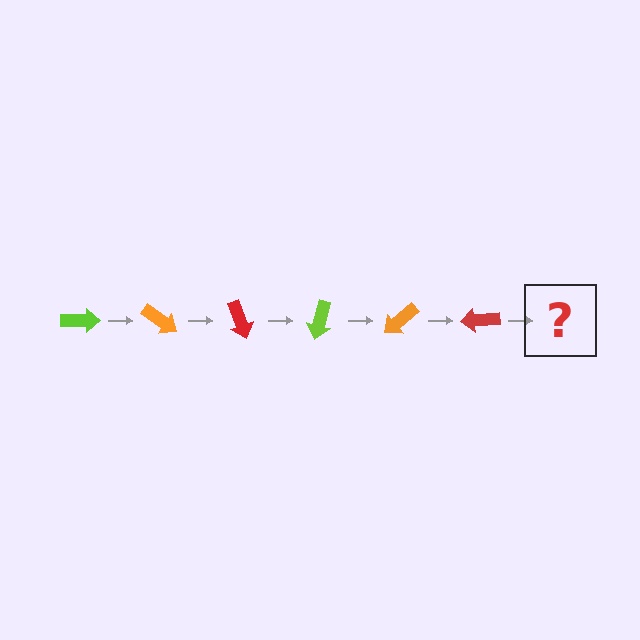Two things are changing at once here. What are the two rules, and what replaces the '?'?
The two rules are that it rotates 35 degrees each step and the color cycles through lime, orange, and red. The '?' should be a lime arrow, rotated 210 degrees from the start.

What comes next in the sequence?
The next element should be a lime arrow, rotated 210 degrees from the start.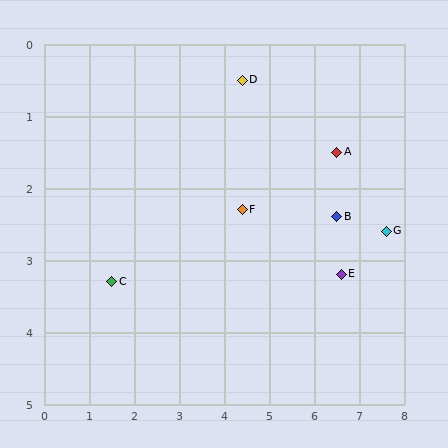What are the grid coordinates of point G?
Point G is at approximately (7.6, 2.6).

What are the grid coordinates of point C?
Point C is at approximately (1.5, 3.3).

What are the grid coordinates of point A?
Point A is at approximately (6.5, 1.5).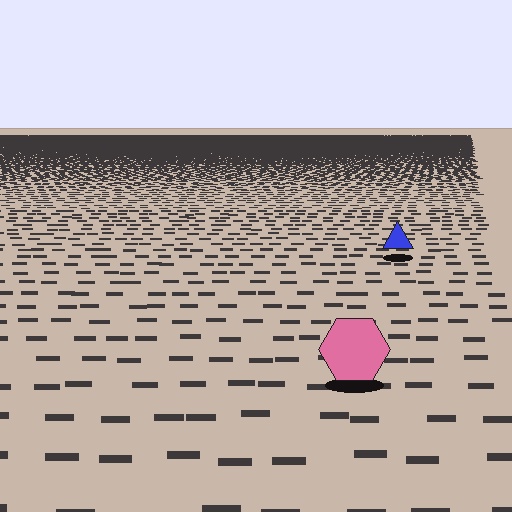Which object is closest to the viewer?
The pink hexagon is closest. The texture marks near it are larger and more spread out.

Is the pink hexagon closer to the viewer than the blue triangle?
Yes. The pink hexagon is closer — you can tell from the texture gradient: the ground texture is coarser near it.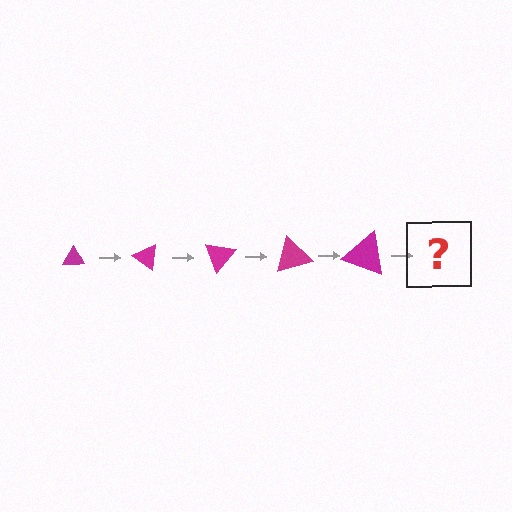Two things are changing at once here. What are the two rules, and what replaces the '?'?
The two rules are that the triangle grows larger each step and it rotates 35 degrees each step. The '?' should be a triangle, larger than the previous one and rotated 175 degrees from the start.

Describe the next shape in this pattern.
It should be a triangle, larger than the previous one and rotated 175 degrees from the start.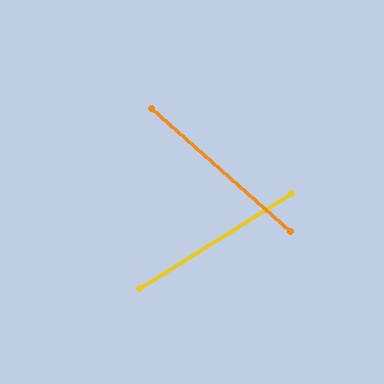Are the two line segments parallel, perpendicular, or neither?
Neither parallel nor perpendicular — they differ by about 74°.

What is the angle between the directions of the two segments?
Approximately 74 degrees.